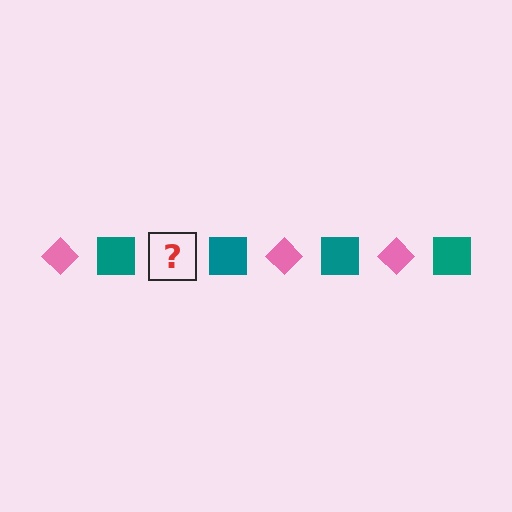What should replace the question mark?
The question mark should be replaced with a pink diamond.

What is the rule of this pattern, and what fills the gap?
The rule is that the pattern alternates between pink diamond and teal square. The gap should be filled with a pink diamond.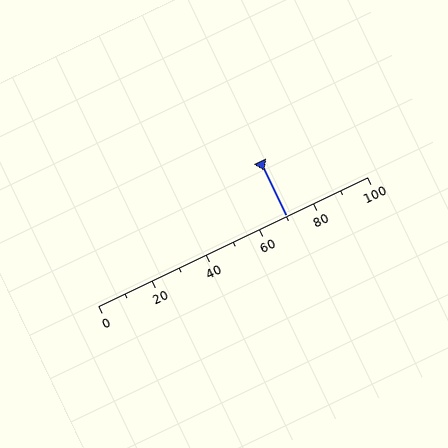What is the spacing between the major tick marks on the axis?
The major ticks are spaced 20 apart.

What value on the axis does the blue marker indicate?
The marker indicates approximately 70.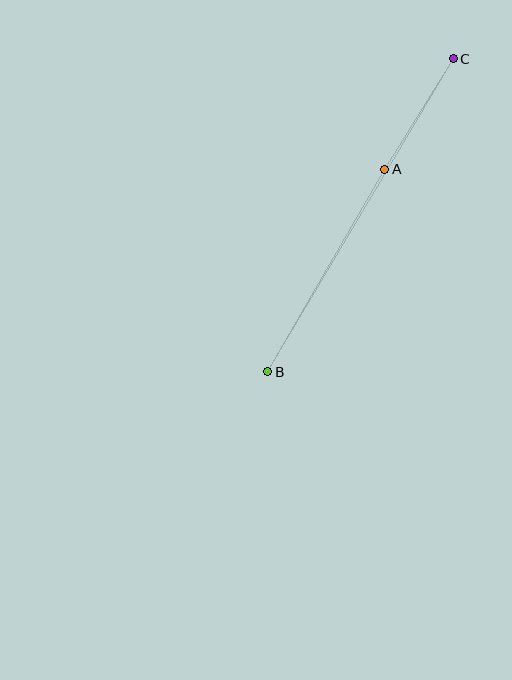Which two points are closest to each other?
Points A and C are closest to each other.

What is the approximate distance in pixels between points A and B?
The distance between A and B is approximately 234 pixels.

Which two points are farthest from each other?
Points B and C are farthest from each other.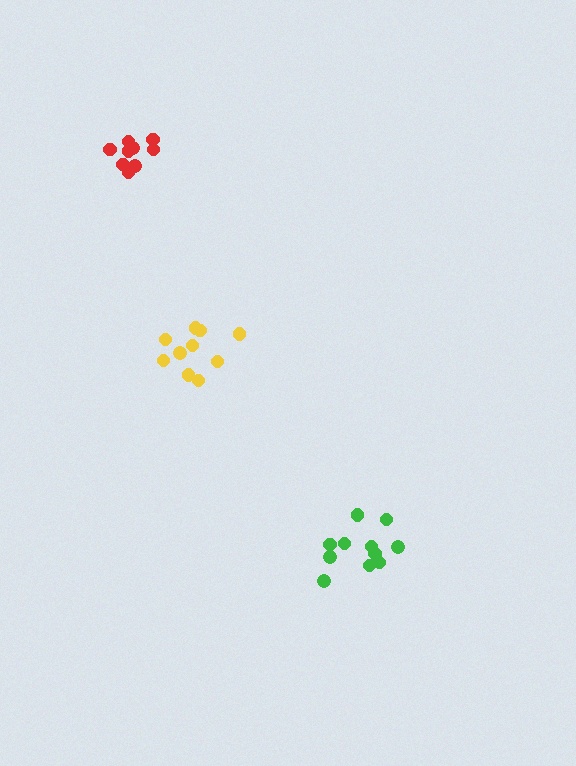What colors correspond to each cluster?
The clusters are colored: red, yellow, green.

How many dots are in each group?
Group 1: 9 dots, Group 2: 10 dots, Group 3: 11 dots (30 total).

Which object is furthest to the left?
The red cluster is leftmost.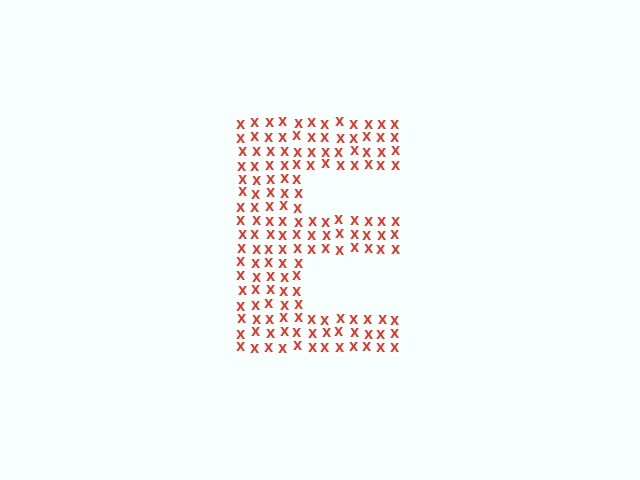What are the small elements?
The small elements are letter X's.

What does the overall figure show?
The overall figure shows the letter E.